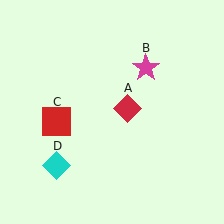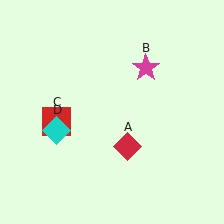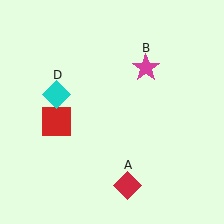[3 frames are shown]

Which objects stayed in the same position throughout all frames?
Magenta star (object B) and red square (object C) remained stationary.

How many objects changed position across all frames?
2 objects changed position: red diamond (object A), cyan diamond (object D).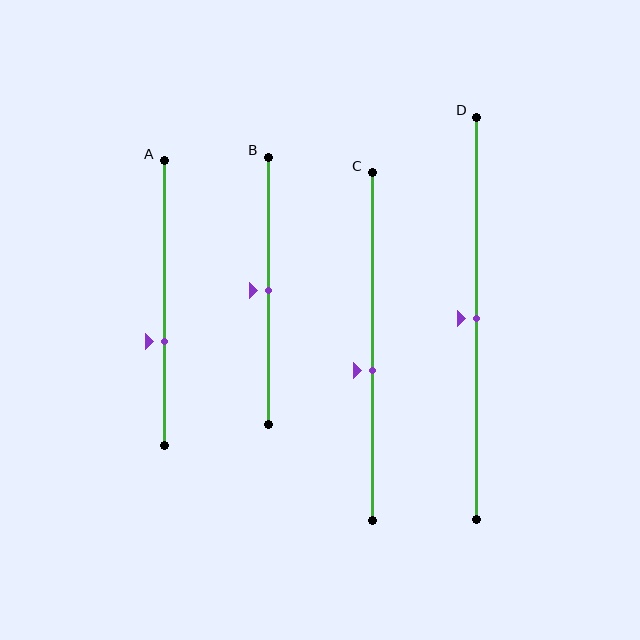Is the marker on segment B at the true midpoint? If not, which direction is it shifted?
Yes, the marker on segment B is at the true midpoint.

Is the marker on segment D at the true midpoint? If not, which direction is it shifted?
Yes, the marker on segment D is at the true midpoint.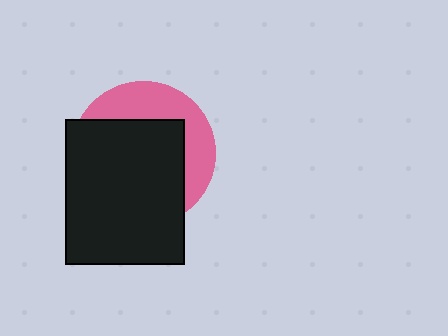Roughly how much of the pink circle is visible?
A small part of it is visible (roughly 35%).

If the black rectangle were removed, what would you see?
You would see the complete pink circle.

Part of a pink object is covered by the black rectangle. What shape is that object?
It is a circle.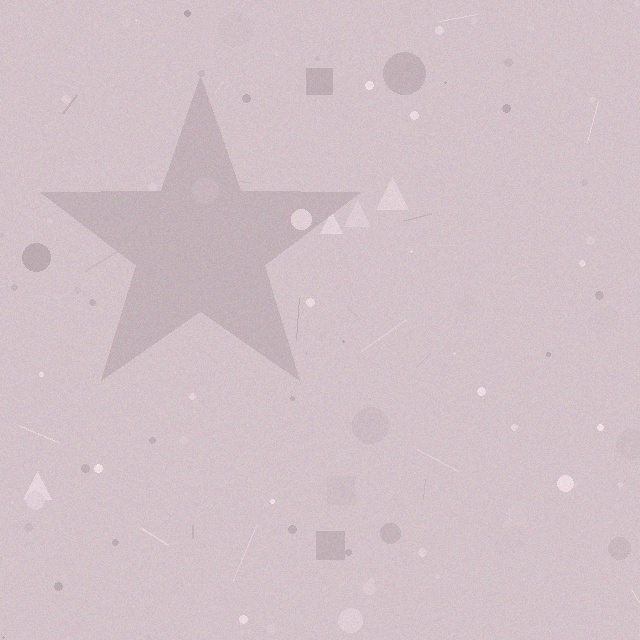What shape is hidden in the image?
A star is hidden in the image.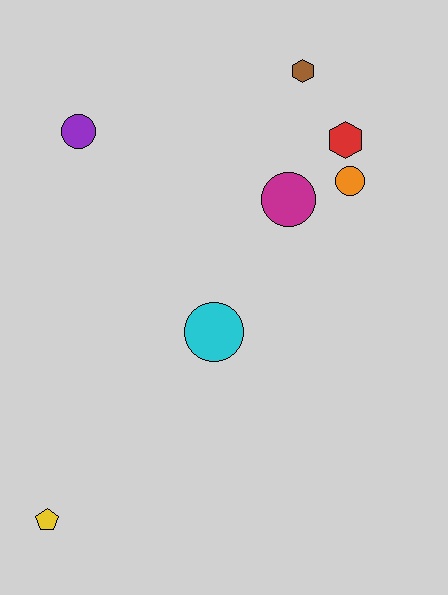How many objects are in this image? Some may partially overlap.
There are 7 objects.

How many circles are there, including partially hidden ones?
There are 4 circles.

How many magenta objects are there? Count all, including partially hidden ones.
There is 1 magenta object.